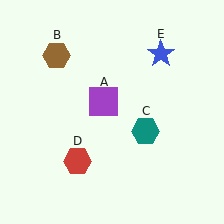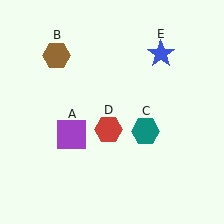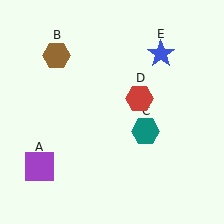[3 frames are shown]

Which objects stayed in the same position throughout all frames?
Brown hexagon (object B) and teal hexagon (object C) and blue star (object E) remained stationary.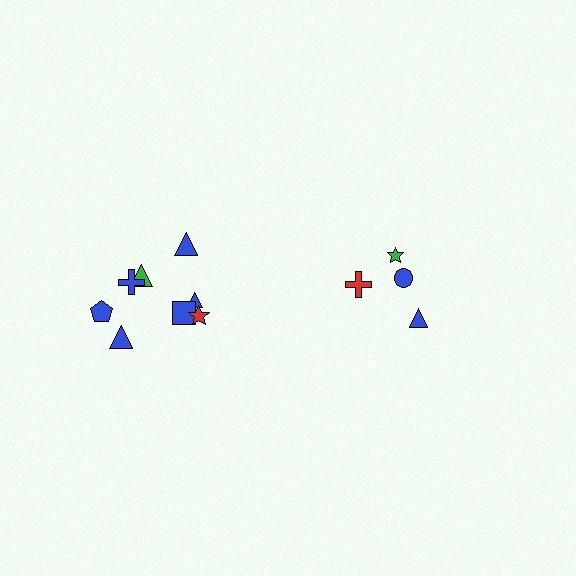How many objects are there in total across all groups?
There are 12 objects.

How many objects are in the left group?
There are 8 objects.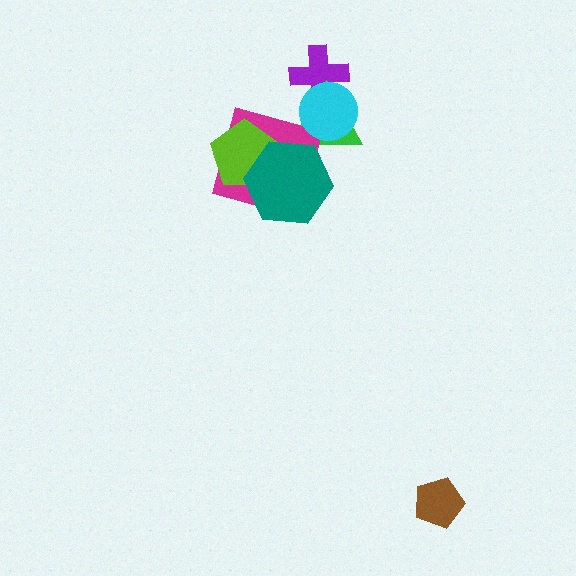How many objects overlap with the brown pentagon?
0 objects overlap with the brown pentagon.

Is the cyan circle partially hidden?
No, no other shape covers it.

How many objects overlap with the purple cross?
2 objects overlap with the purple cross.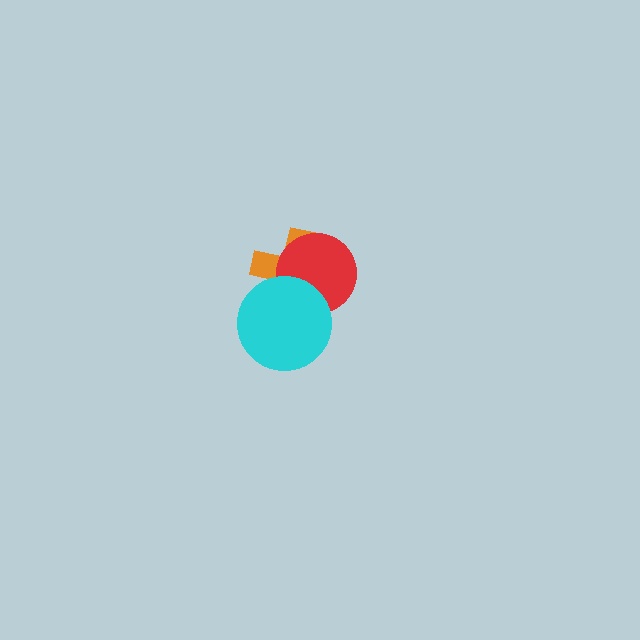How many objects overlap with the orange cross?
2 objects overlap with the orange cross.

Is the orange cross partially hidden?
Yes, it is partially covered by another shape.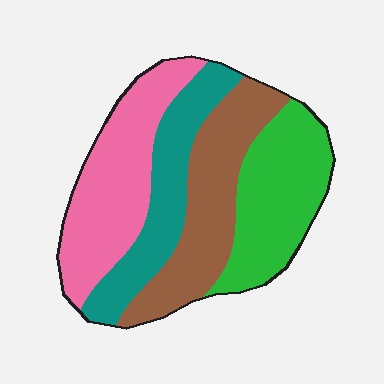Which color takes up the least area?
Teal, at roughly 20%.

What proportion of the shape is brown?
Brown covers 26% of the shape.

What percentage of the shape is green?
Green takes up about one quarter (1/4) of the shape.